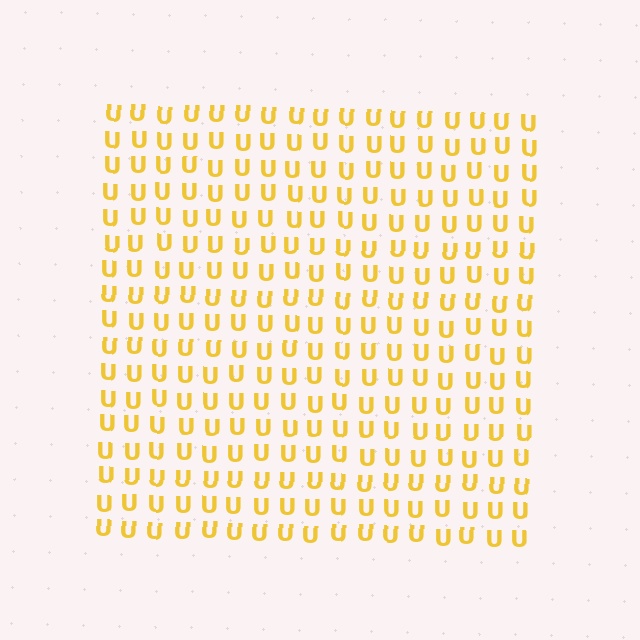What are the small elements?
The small elements are letter U's.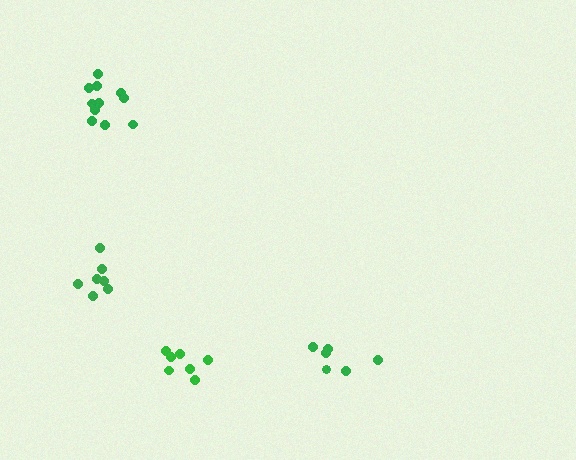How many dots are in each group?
Group 1: 6 dots, Group 2: 7 dots, Group 3: 12 dots, Group 4: 7 dots (32 total).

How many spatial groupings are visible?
There are 4 spatial groupings.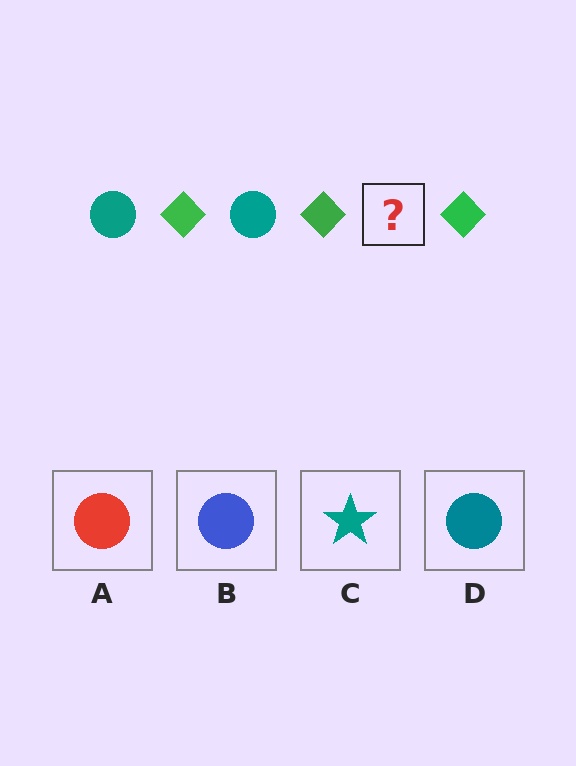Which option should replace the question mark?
Option D.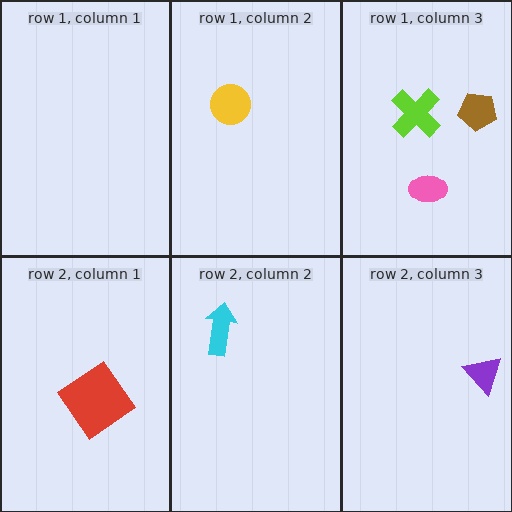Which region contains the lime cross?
The row 1, column 3 region.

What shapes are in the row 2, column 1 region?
The red diamond.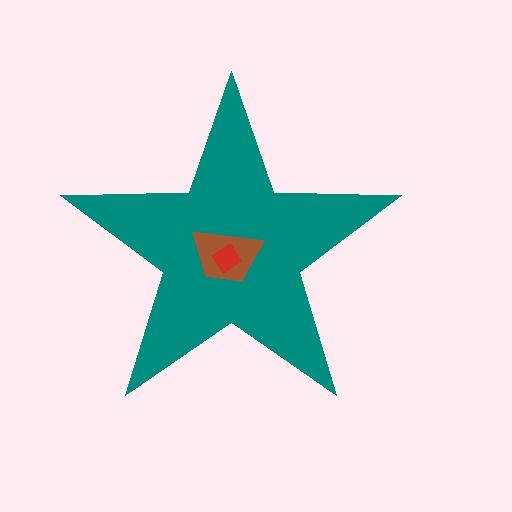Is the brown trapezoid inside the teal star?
Yes.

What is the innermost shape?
The red diamond.